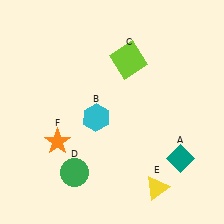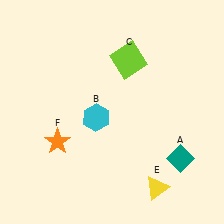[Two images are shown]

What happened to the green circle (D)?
The green circle (D) was removed in Image 2. It was in the bottom-left area of Image 1.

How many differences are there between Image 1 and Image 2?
There is 1 difference between the two images.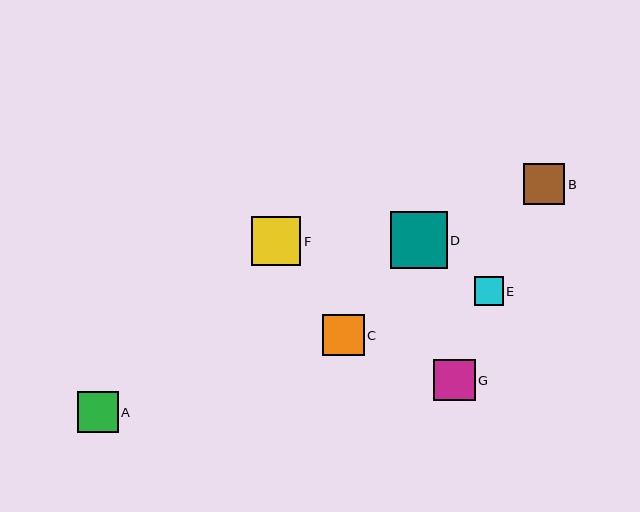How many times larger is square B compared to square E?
Square B is approximately 1.4 times the size of square E.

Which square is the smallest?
Square E is the smallest with a size of approximately 29 pixels.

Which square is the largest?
Square D is the largest with a size of approximately 56 pixels.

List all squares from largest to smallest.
From largest to smallest: D, F, G, C, B, A, E.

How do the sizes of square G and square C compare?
Square G and square C are approximately the same size.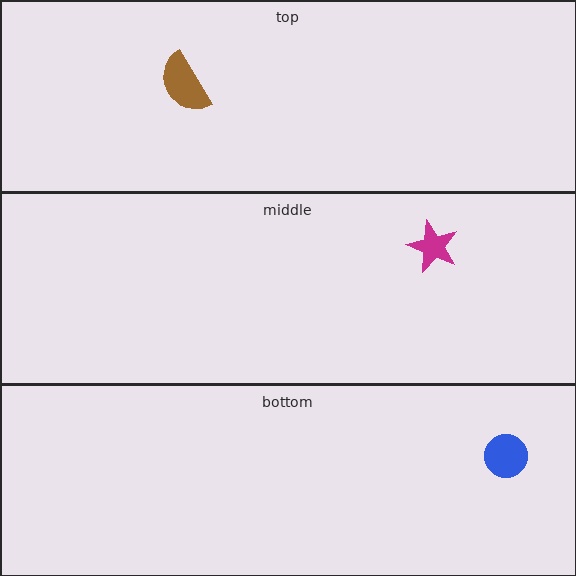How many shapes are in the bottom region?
1.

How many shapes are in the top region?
1.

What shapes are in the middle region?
The magenta star.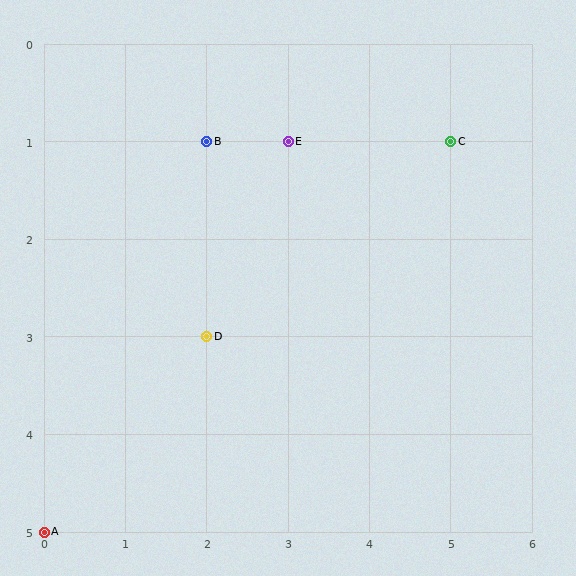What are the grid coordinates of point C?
Point C is at grid coordinates (5, 1).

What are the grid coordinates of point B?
Point B is at grid coordinates (2, 1).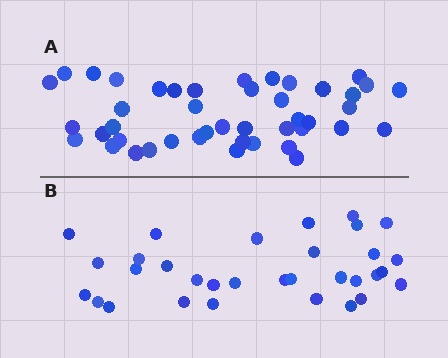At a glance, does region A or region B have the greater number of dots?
Region A (the top region) has more dots.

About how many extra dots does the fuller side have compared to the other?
Region A has roughly 12 or so more dots than region B.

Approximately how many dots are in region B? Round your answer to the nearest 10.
About 30 dots. (The exact count is 32, which rounds to 30.)